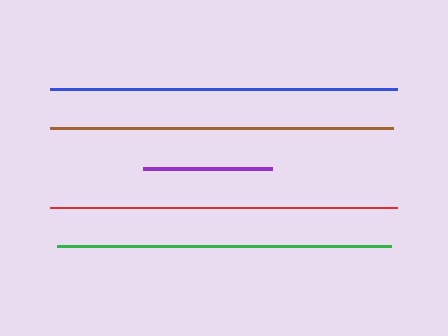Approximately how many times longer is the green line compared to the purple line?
The green line is approximately 2.6 times the length of the purple line.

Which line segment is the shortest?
The purple line is the shortest at approximately 129 pixels.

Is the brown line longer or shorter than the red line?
The red line is longer than the brown line.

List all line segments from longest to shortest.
From longest to shortest: red, blue, brown, green, purple.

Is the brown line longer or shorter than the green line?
The brown line is longer than the green line.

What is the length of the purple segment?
The purple segment is approximately 129 pixels long.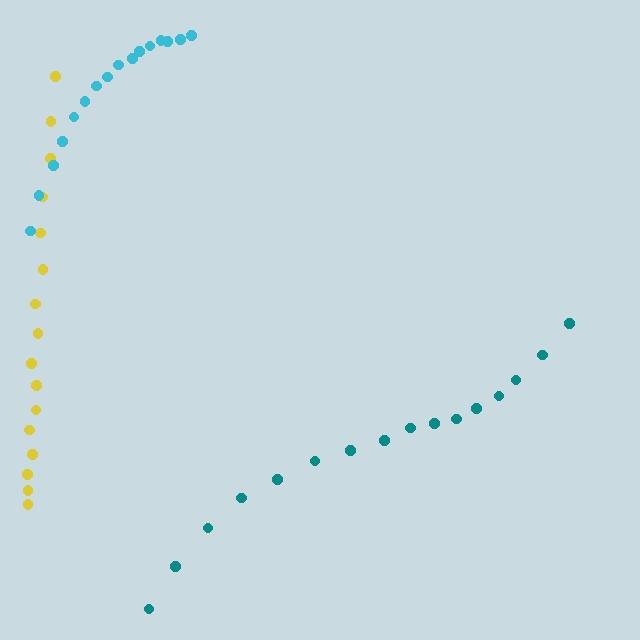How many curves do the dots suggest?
There are 3 distinct paths.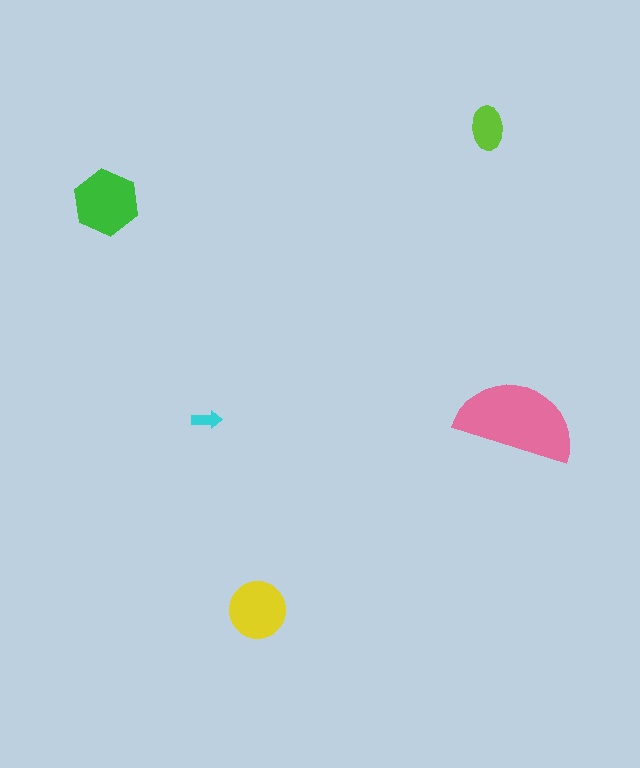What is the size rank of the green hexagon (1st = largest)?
2nd.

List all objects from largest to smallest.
The pink semicircle, the green hexagon, the yellow circle, the lime ellipse, the cyan arrow.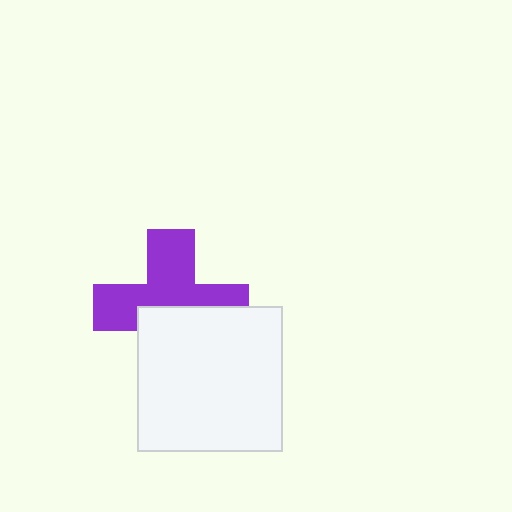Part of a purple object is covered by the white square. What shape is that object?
It is a cross.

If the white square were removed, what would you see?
You would see the complete purple cross.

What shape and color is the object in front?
The object in front is a white square.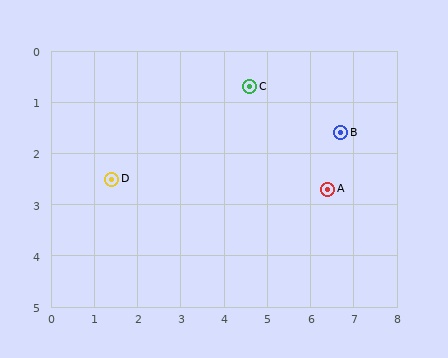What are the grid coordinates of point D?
Point D is at approximately (1.4, 2.5).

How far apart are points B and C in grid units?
Points B and C are about 2.3 grid units apart.